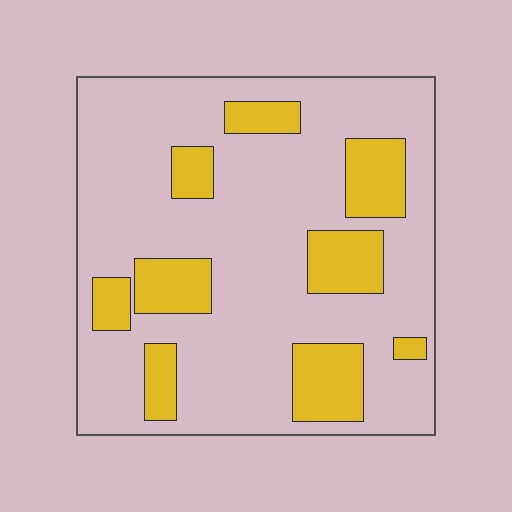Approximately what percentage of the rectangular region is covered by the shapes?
Approximately 25%.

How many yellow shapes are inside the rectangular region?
9.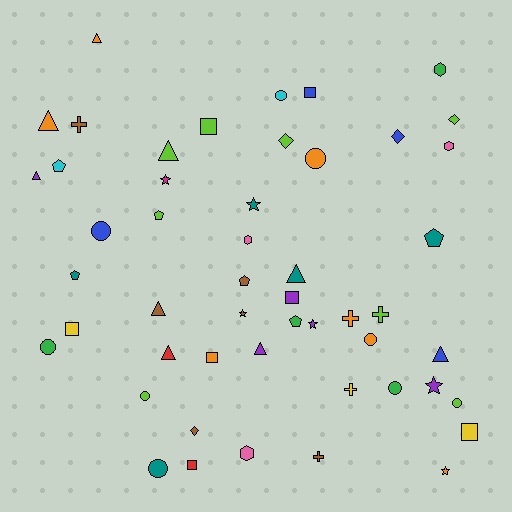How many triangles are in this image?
There are 9 triangles.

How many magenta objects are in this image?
There is 1 magenta object.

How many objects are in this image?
There are 50 objects.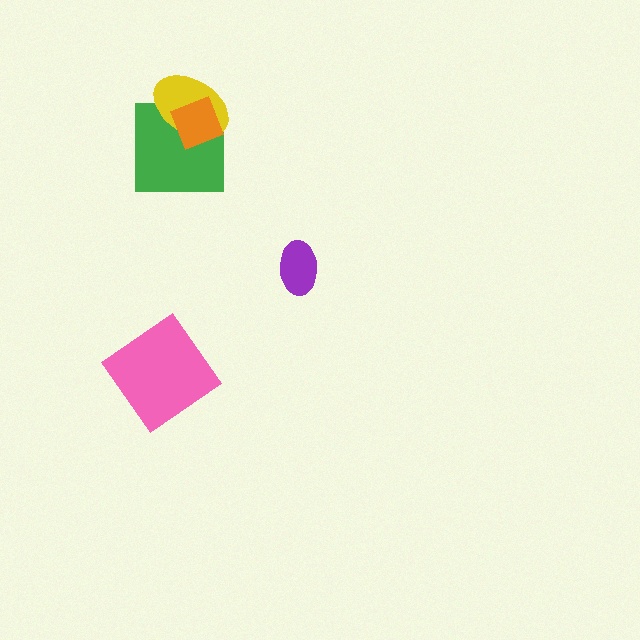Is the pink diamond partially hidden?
No, no other shape covers it.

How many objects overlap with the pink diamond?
0 objects overlap with the pink diamond.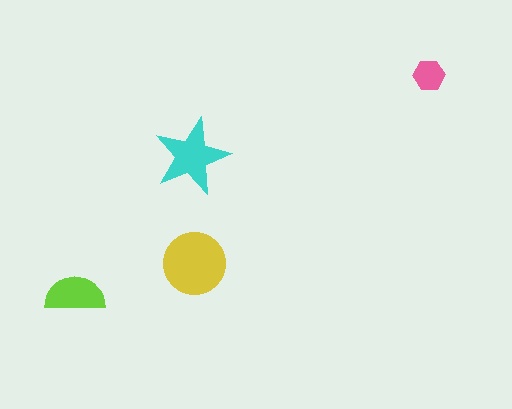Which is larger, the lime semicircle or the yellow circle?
The yellow circle.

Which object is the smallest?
The pink hexagon.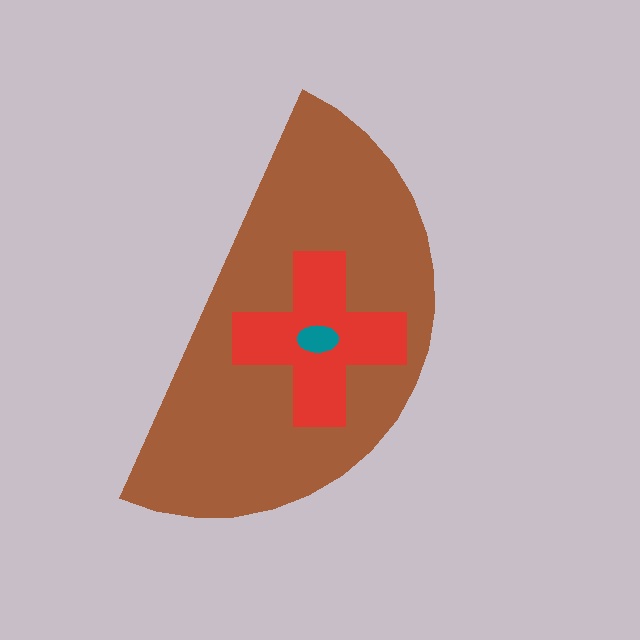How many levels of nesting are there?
3.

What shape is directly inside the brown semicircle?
The red cross.